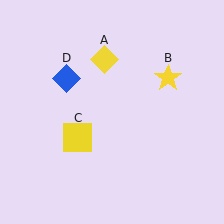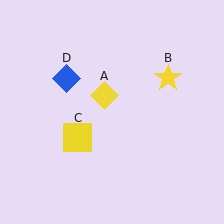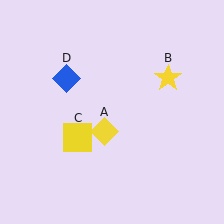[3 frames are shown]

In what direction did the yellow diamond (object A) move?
The yellow diamond (object A) moved down.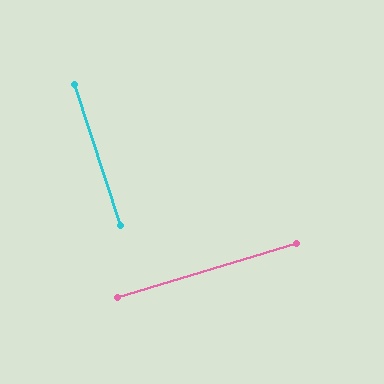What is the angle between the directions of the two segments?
Approximately 89 degrees.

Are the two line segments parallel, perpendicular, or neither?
Perpendicular — they meet at approximately 89°.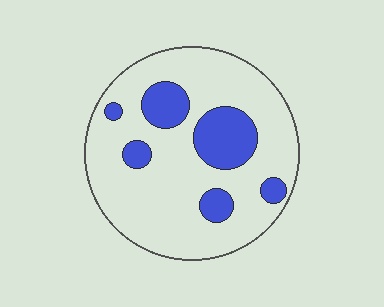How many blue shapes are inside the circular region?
6.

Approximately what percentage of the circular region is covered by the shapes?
Approximately 20%.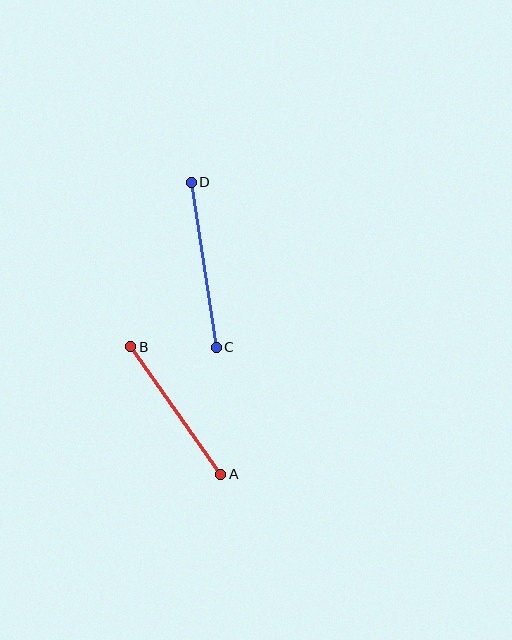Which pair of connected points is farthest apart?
Points C and D are farthest apart.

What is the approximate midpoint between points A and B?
The midpoint is at approximately (176, 411) pixels.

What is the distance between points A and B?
The distance is approximately 156 pixels.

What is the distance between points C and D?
The distance is approximately 166 pixels.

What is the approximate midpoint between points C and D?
The midpoint is at approximately (204, 265) pixels.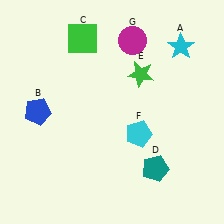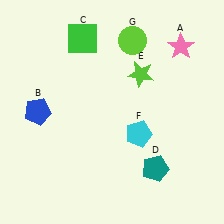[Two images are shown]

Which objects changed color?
A changed from cyan to pink. E changed from green to lime. G changed from magenta to lime.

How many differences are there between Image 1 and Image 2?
There are 3 differences between the two images.